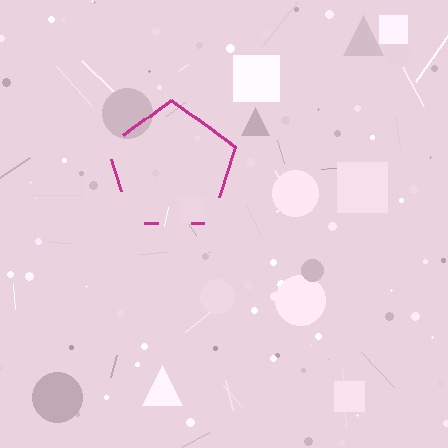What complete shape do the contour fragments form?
The contour fragments form a pentagon.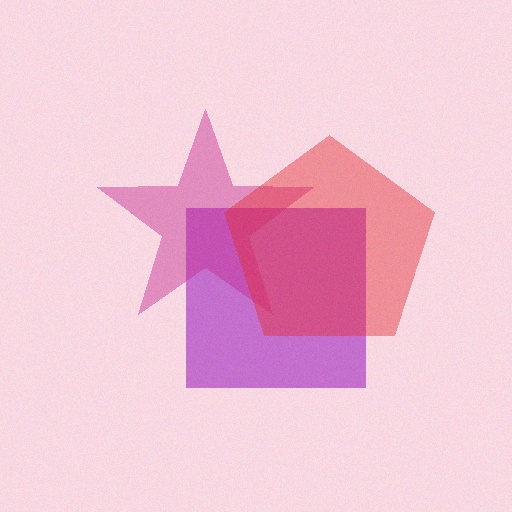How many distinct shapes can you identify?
There are 3 distinct shapes: a purple square, a magenta star, a red pentagon.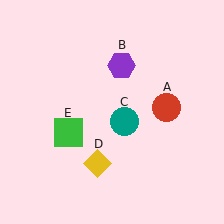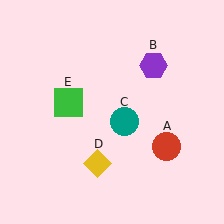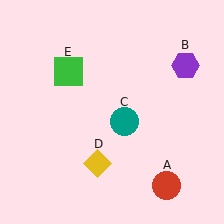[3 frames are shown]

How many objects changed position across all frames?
3 objects changed position: red circle (object A), purple hexagon (object B), green square (object E).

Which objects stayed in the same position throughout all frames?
Teal circle (object C) and yellow diamond (object D) remained stationary.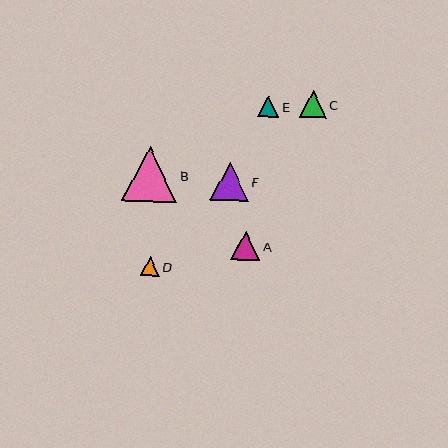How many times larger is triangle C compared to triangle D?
Triangle C is approximately 1.4 times the size of triangle D.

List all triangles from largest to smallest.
From largest to smallest: B, F, A, C, E, D.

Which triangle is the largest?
Triangle B is the largest with a size of approximately 55 pixels.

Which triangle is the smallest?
Triangle D is the smallest with a size of approximately 19 pixels.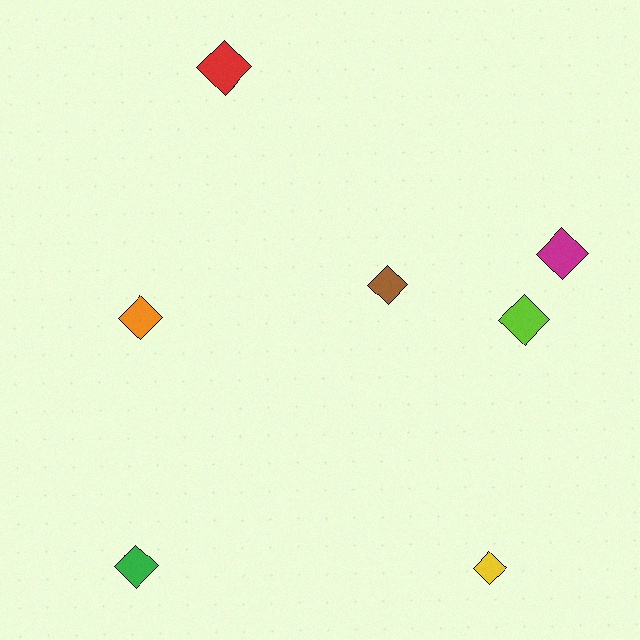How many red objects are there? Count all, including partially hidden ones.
There is 1 red object.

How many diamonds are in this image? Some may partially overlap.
There are 7 diamonds.